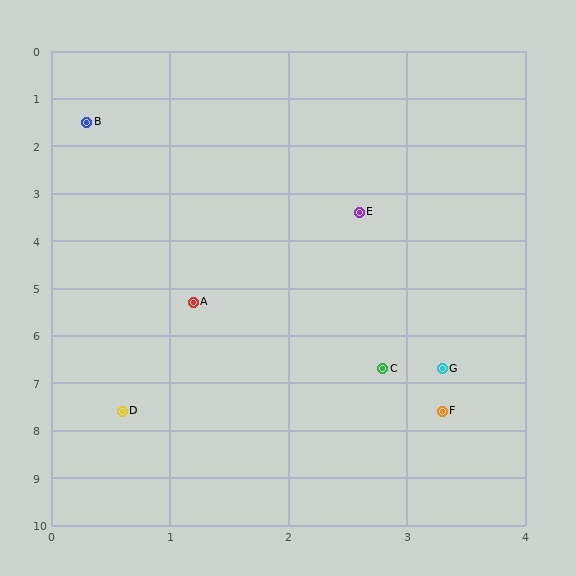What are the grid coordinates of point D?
Point D is at approximately (0.6, 7.6).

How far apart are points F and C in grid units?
Points F and C are about 1.0 grid units apart.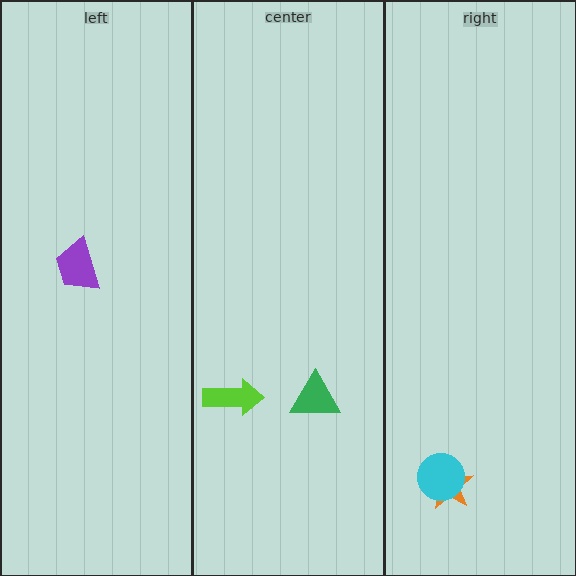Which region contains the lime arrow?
The center region.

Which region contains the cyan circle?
The right region.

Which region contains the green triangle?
The center region.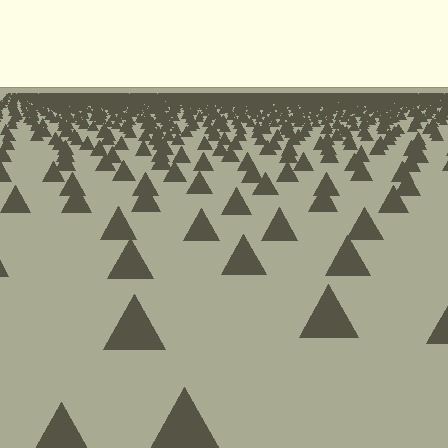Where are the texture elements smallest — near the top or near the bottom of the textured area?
Near the top.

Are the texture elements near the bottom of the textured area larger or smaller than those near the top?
Larger. Near the bottom, elements are closer to the viewer and appear at a bigger on-screen size.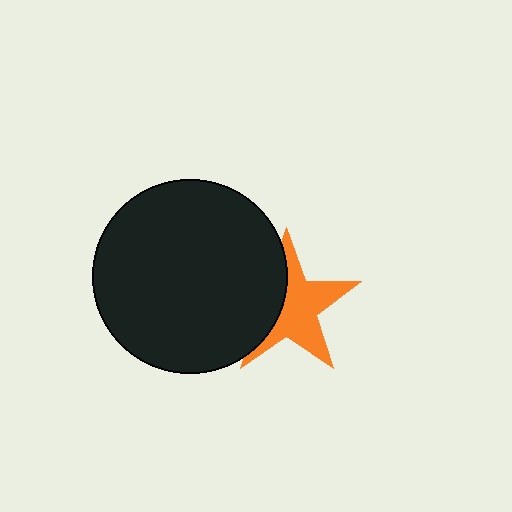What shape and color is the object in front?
The object in front is a black circle.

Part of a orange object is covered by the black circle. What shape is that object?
It is a star.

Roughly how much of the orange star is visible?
About half of it is visible (roughly 61%).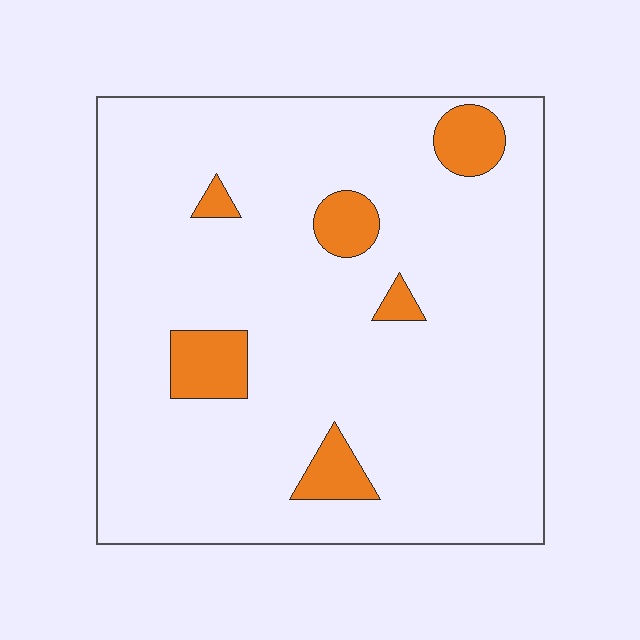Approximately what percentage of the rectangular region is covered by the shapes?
Approximately 10%.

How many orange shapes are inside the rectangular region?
6.